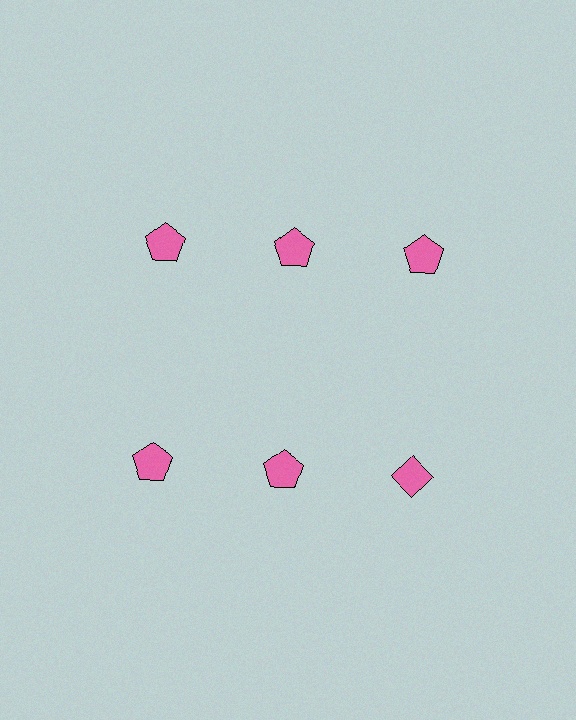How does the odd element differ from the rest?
It has a different shape: diamond instead of pentagon.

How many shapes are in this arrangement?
There are 6 shapes arranged in a grid pattern.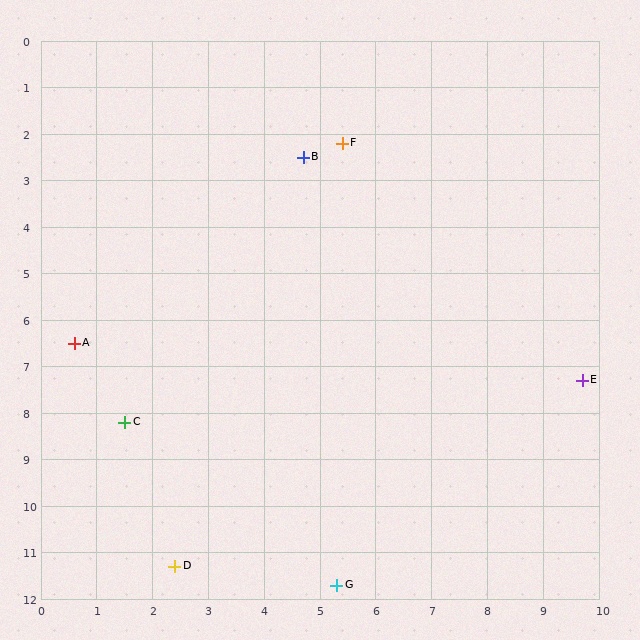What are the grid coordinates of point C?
Point C is at approximately (1.5, 8.2).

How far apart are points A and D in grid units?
Points A and D are about 5.1 grid units apart.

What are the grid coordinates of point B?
Point B is at approximately (4.7, 2.5).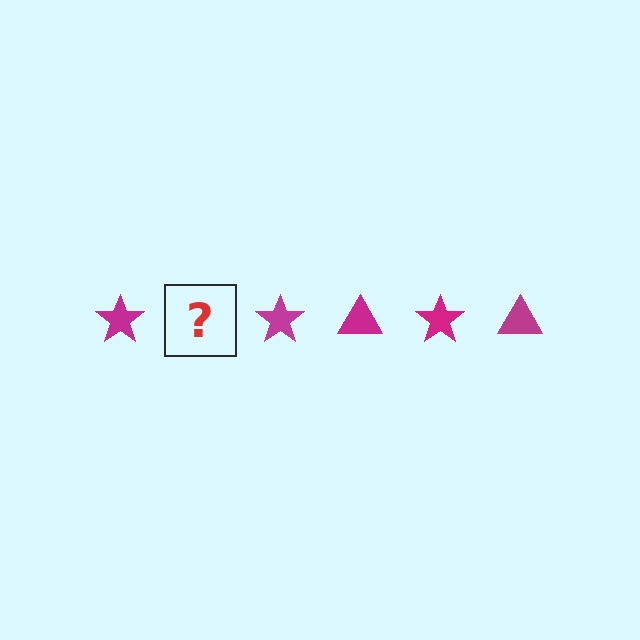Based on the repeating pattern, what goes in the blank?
The blank should be a magenta triangle.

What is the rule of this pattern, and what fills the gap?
The rule is that the pattern cycles through star, triangle shapes in magenta. The gap should be filled with a magenta triangle.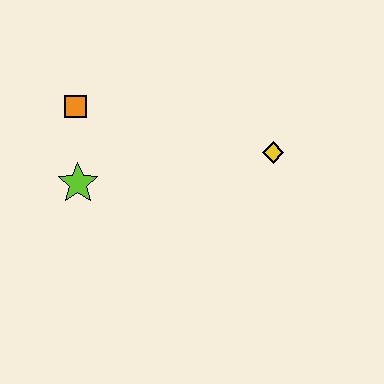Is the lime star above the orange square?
No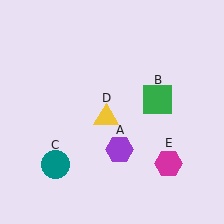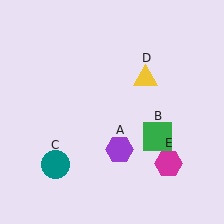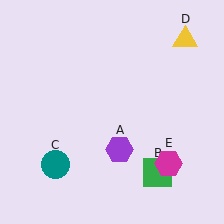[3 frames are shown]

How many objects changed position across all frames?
2 objects changed position: green square (object B), yellow triangle (object D).